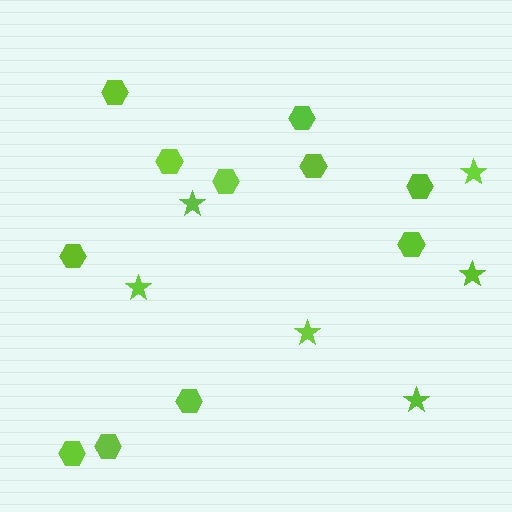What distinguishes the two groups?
There are 2 groups: one group of stars (6) and one group of hexagons (11).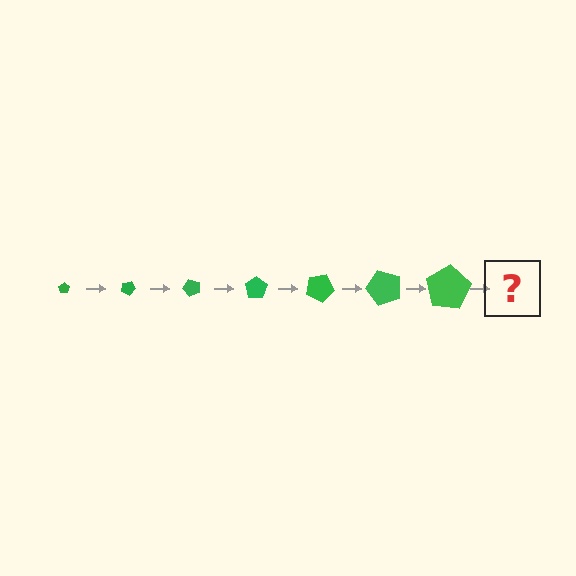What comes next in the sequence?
The next element should be a pentagon, larger than the previous one and rotated 175 degrees from the start.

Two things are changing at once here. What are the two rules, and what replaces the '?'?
The two rules are that the pentagon grows larger each step and it rotates 25 degrees each step. The '?' should be a pentagon, larger than the previous one and rotated 175 degrees from the start.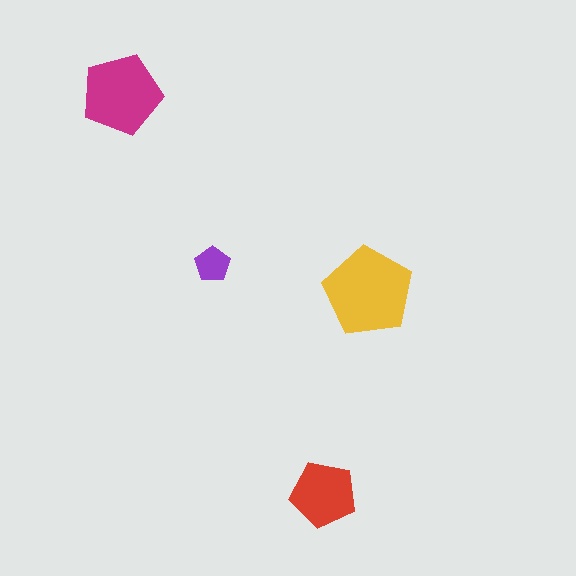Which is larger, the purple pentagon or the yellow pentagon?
The yellow one.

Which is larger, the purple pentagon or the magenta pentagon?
The magenta one.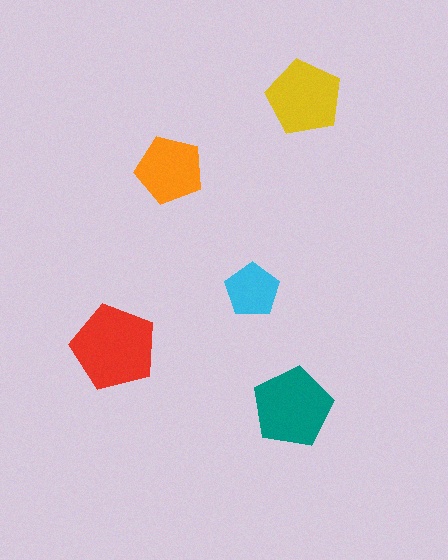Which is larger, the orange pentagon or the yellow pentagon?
The yellow one.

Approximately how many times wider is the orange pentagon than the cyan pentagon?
About 1.5 times wider.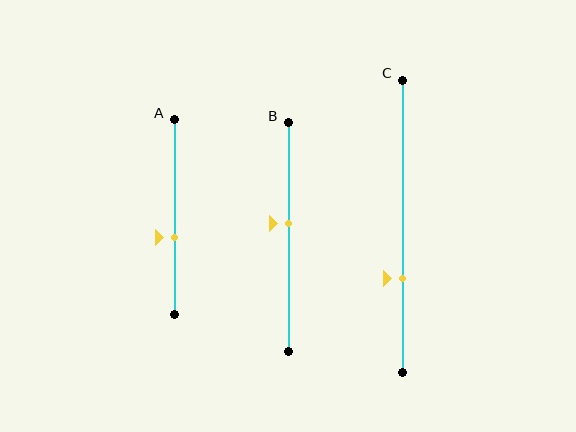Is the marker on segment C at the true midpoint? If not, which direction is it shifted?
No, the marker on segment C is shifted downward by about 18% of the segment length.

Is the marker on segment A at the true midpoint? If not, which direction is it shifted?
No, the marker on segment A is shifted downward by about 10% of the segment length.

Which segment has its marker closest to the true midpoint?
Segment B has its marker closest to the true midpoint.